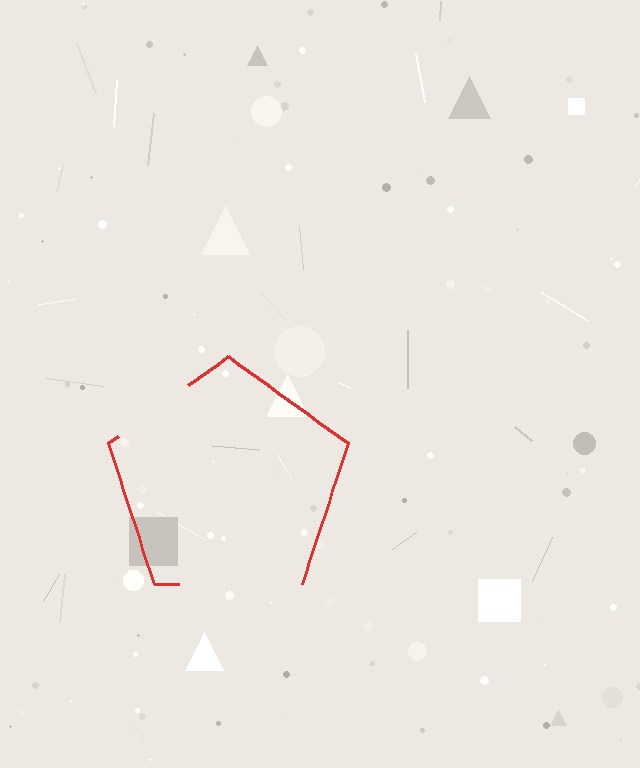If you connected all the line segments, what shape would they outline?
They would outline a pentagon.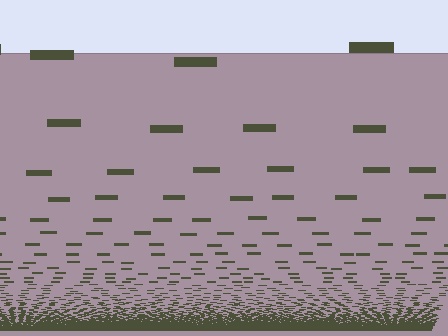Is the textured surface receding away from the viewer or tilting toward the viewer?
The surface appears to tilt toward the viewer. Texture elements get larger and sparser toward the top.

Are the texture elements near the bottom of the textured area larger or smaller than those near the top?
Smaller. The gradient is inverted — elements near the bottom are smaller and denser.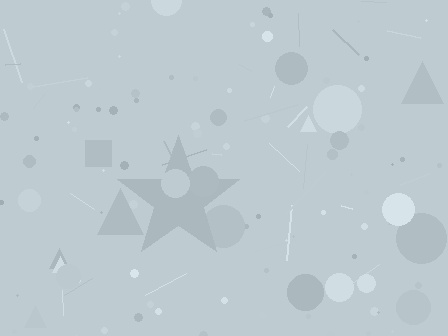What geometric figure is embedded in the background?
A star is embedded in the background.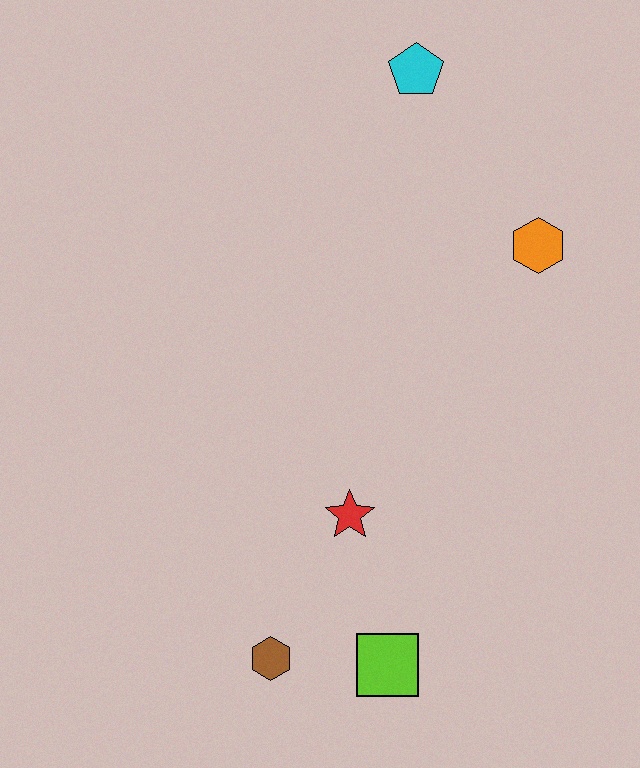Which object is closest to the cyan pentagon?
The orange hexagon is closest to the cyan pentagon.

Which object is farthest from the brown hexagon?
The cyan pentagon is farthest from the brown hexagon.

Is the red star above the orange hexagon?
No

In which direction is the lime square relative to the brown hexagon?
The lime square is to the right of the brown hexagon.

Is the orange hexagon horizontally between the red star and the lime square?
No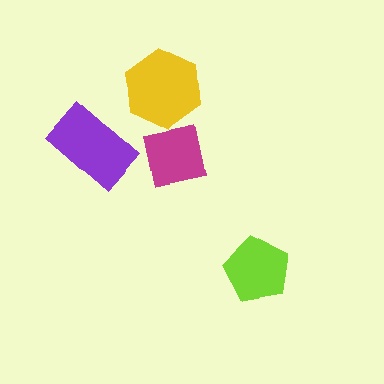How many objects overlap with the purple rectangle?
0 objects overlap with the purple rectangle.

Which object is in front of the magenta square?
The yellow hexagon is in front of the magenta square.